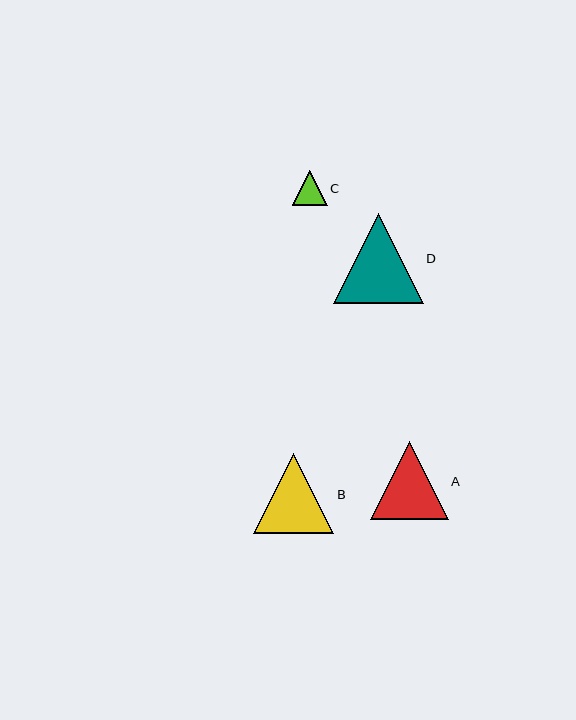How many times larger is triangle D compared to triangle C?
Triangle D is approximately 2.5 times the size of triangle C.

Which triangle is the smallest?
Triangle C is the smallest with a size of approximately 35 pixels.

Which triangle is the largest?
Triangle D is the largest with a size of approximately 89 pixels.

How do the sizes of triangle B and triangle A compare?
Triangle B and triangle A are approximately the same size.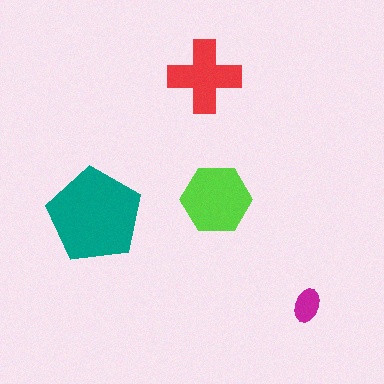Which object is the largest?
The teal pentagon.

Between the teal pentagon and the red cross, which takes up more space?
The teal pentagon.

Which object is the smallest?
The magenta ellipse.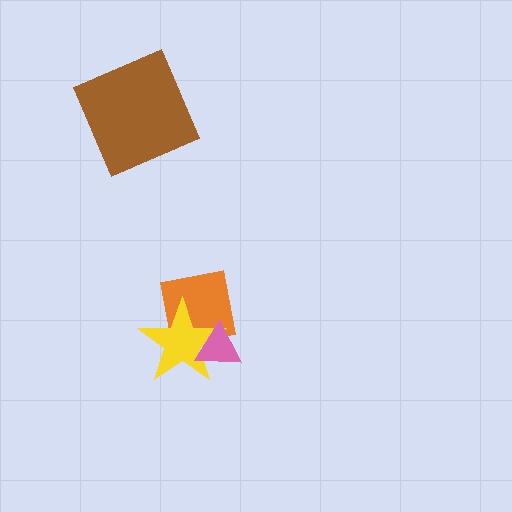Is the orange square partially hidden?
Yes, it is partially covered by another shape.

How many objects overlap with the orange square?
2 objects overlap with the orange square.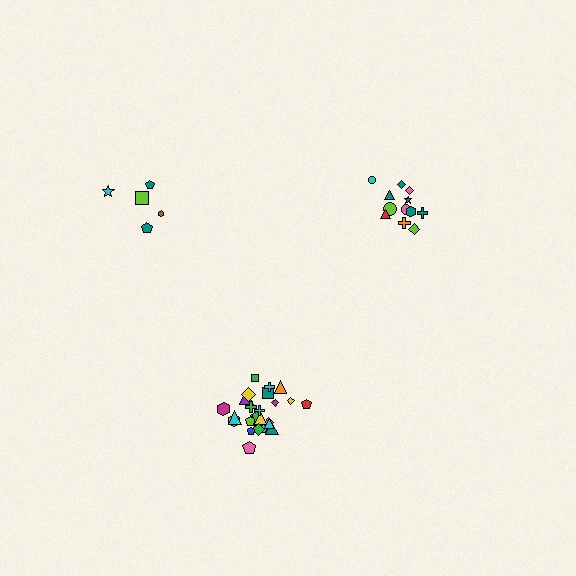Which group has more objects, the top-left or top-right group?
The top-right group.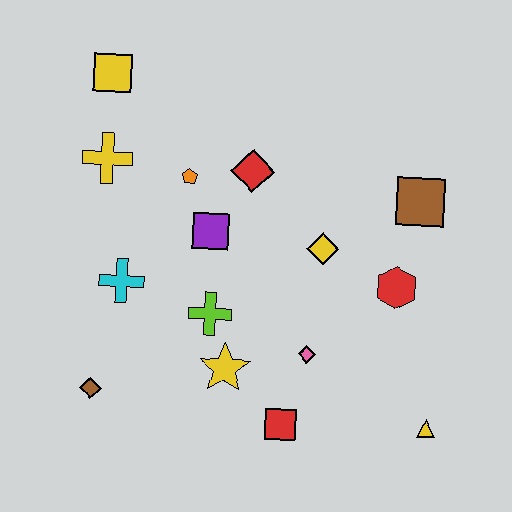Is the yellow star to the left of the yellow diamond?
Yes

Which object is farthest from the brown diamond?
The brown square is farthest from the brown diamond.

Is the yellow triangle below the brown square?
Yes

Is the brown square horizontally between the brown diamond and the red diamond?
No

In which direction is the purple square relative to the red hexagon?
The purple square is to the left of the red hexagon.